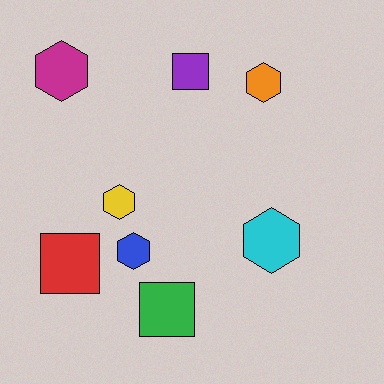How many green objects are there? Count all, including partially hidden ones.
There is 1 green object.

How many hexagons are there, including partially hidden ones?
There are 5 hexagons.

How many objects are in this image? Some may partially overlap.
There are 8 objects.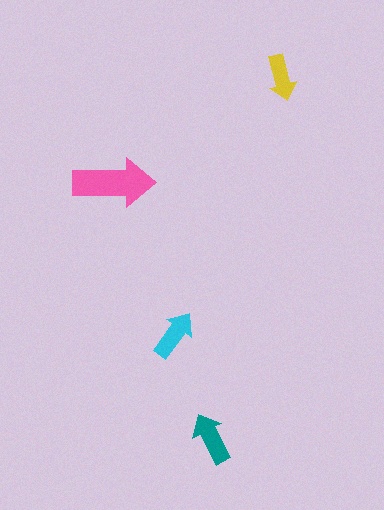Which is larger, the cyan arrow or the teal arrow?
The teal one.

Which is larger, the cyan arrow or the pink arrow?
The pink one.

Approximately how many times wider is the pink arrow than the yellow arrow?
About 2 times wider.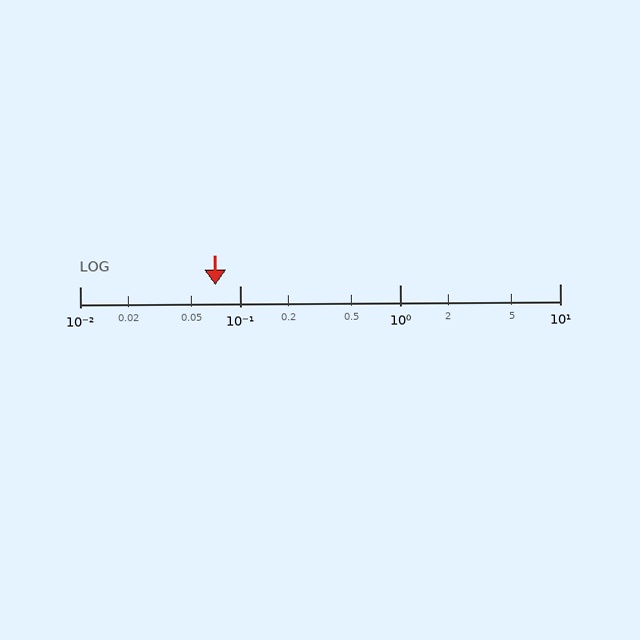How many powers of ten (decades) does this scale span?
The scale spans 3 decades, from 0.01 to 10.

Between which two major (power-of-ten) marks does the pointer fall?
The pointer is between 0.01 and 0.1.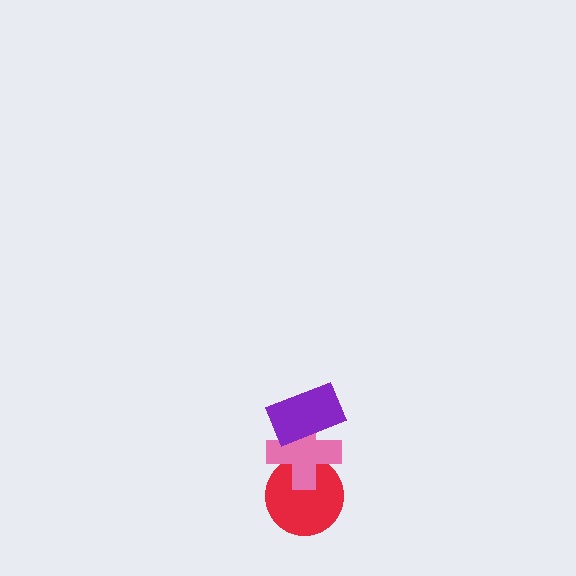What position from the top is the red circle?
The red circle is 3rd from the top.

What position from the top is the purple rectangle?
The purple rectangle is 1st from the top.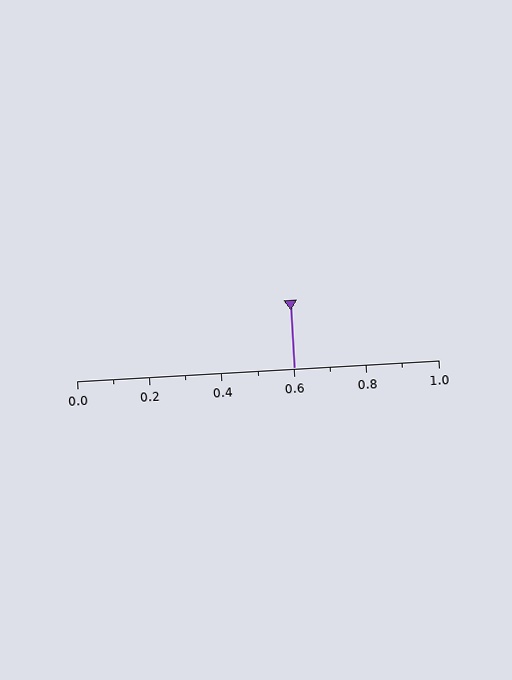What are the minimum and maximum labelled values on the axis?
The axis runs from 0.0 to 1.0.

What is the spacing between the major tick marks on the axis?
The major ticks are spaced 0.2 apart.